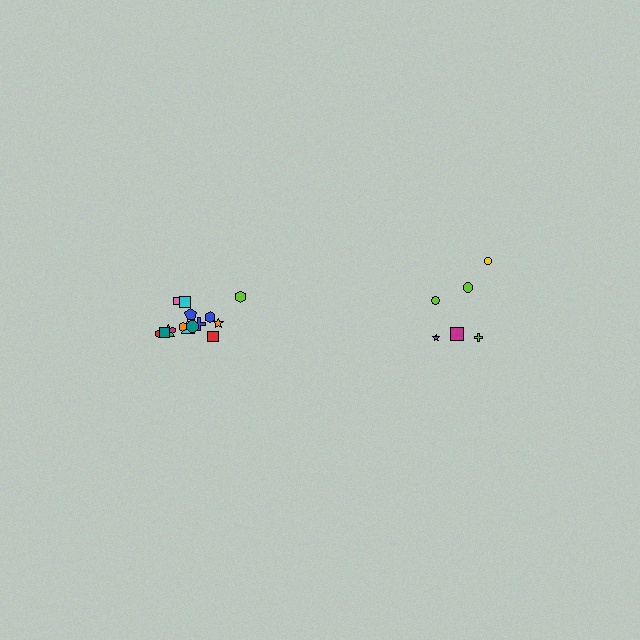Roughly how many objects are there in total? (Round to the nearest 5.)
Roughly 20 objects in total.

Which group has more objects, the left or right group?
The left group.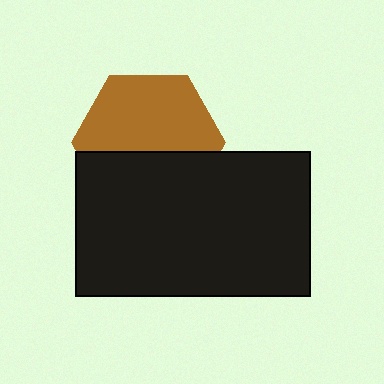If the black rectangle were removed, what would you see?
You would see the complete brown hexagon.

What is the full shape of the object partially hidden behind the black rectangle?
The partially hidden object is a brown hexagon.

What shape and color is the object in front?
The object in front is a black rectangle.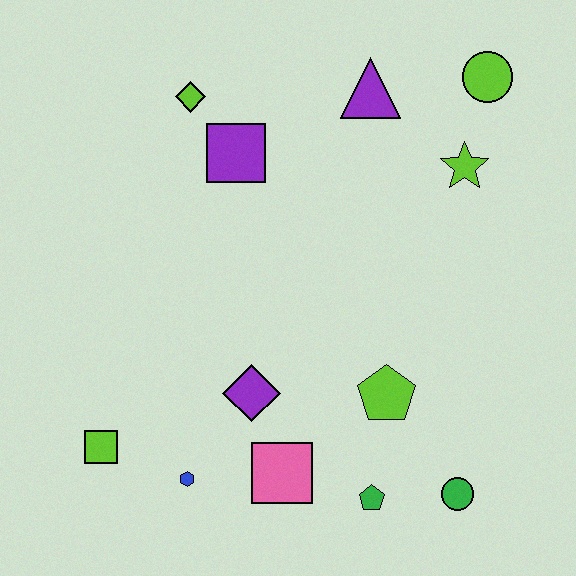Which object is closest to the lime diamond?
The purple square is closest to the lime diamond.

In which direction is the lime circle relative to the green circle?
The lime circle is above the green circle.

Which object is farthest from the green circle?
The lime diamond is farthest from the green circle.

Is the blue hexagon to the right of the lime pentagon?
No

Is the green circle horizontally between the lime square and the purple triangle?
No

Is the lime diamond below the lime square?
No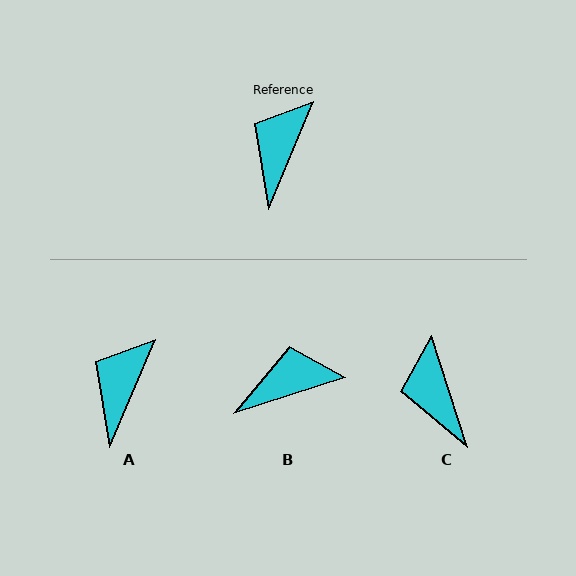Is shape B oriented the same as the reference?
No, it is off by about 49 degrees.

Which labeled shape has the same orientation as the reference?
A.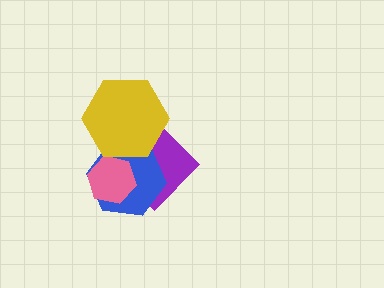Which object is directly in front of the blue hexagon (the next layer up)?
The pink hexagon is directly in front of the blue hexagon.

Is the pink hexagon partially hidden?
No, no other shape covers it.